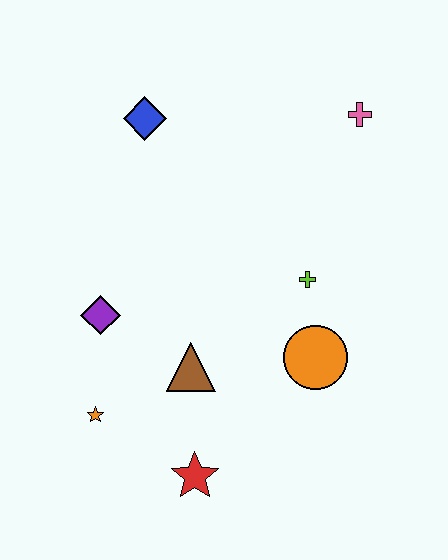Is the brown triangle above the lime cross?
No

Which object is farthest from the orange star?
The pink cross is farthest from the orange star.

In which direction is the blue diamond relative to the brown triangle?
The blue diamond is above the brown triangle.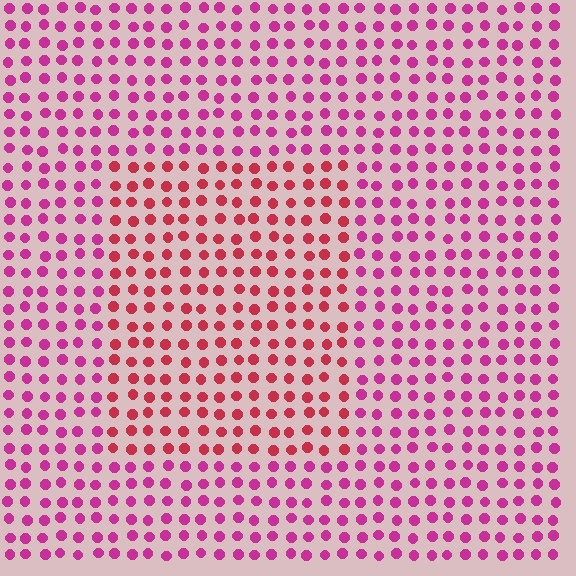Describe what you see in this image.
The image is filled with small magenta elements in a uniform arrangement. A rectangle-shaped region is visible where the elements are tinted to a slightly different hue, forming a subtle color boundary.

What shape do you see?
I see a rectangle.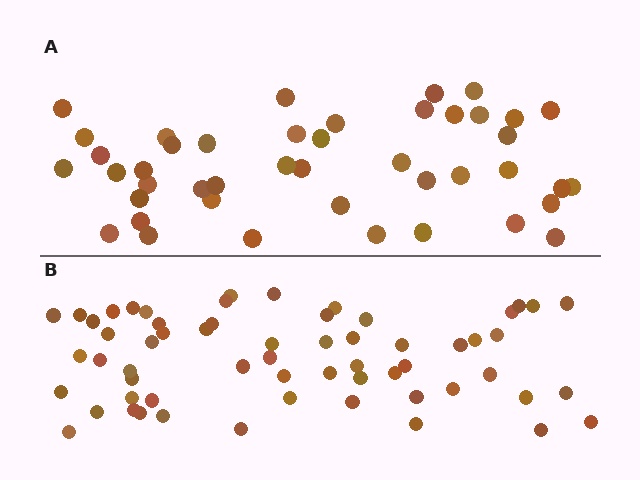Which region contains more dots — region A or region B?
Region B (the bottom region) has more dots.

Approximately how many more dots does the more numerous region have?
Region B has approximately 15 more dots than region A.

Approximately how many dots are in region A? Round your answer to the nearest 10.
About 40 dots. (The exact count is 44, which rounds to 40.)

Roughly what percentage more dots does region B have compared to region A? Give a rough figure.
About 35% more.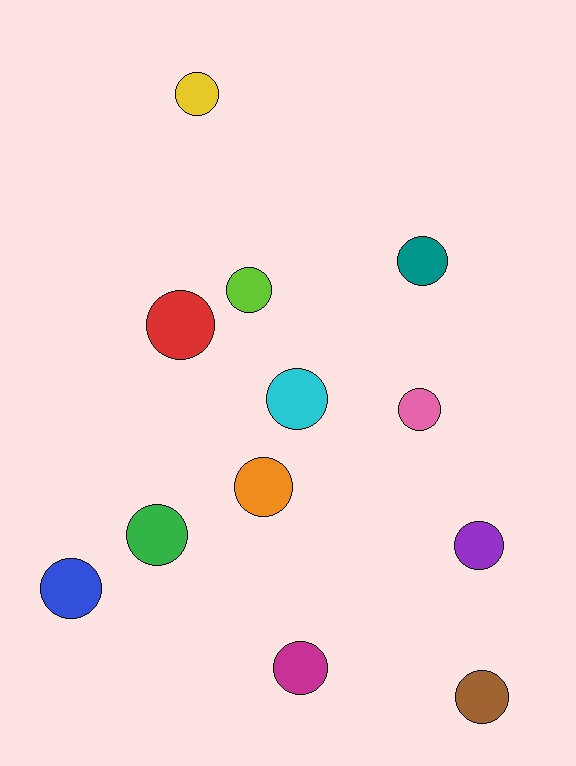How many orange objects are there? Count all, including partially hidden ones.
There is 1 orange object.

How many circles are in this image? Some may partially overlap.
There are 12 circles.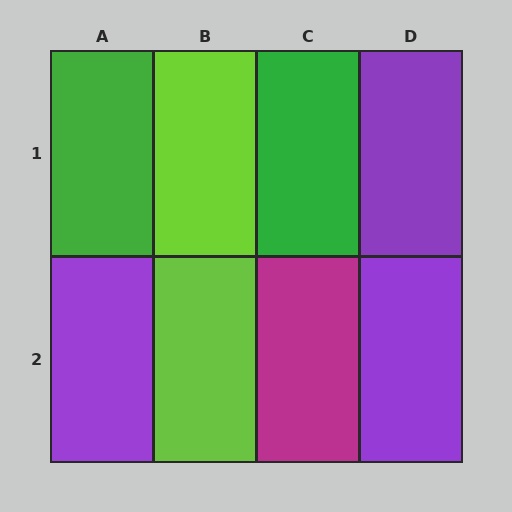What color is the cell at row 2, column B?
Lime.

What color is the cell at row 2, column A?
Purple.